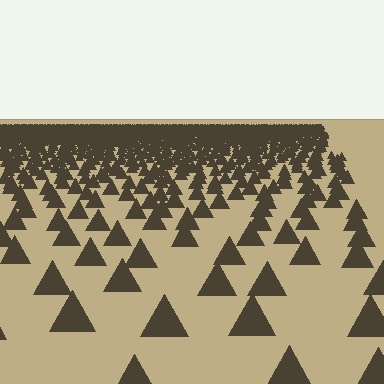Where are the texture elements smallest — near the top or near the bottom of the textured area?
Near the top.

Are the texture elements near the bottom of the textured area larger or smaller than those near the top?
Larger. Near the bottom, elements are closer to the viewer and appear at a bigger on-screen size.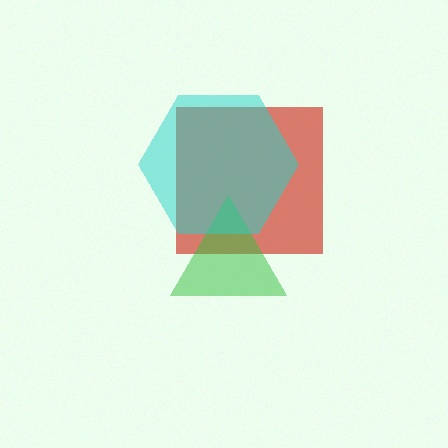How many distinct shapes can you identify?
There are 3 distinct shapes: a red square, a green triangle, a cyan hexagon.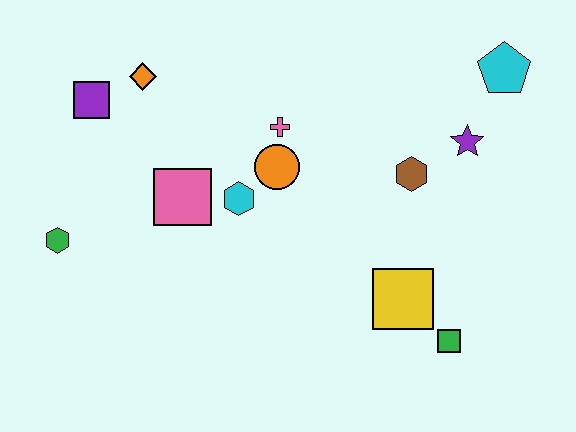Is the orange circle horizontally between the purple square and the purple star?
Yes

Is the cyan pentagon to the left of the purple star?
No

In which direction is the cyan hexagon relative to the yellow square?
The cyan hexagon is to the left of the yellow square.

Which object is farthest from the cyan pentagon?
The green hexagon is farthest from the cyan pentagon.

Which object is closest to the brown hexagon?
The purple star is closest to the brown hexagon.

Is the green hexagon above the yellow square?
Yes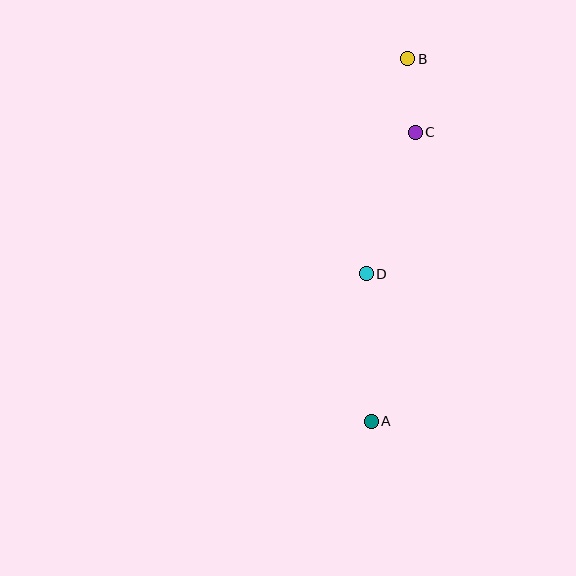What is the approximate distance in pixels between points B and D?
The distance between B and D is approximately 219 pixels.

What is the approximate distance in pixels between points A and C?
The distance between A and C is approximately 292 pixels.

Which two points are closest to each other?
Points B and C are closest to each other.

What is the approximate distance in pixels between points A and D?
The distance between A and D is approximately 148 pixels.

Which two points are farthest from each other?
Points A and B are farthest from each other.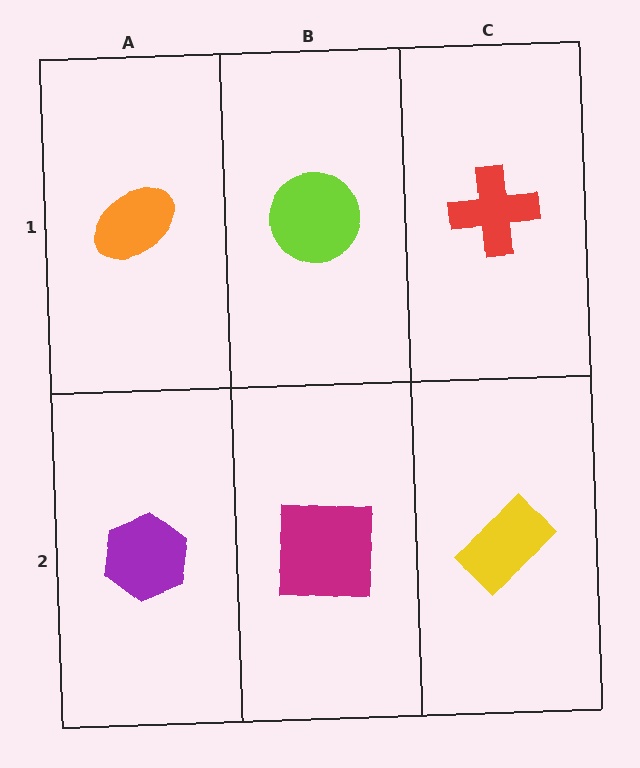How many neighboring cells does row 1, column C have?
2.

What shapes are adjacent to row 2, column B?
A lime circle (row 1, column B), a purple hexagon (row 2, column A), a yellow rectangle (row 2, column C).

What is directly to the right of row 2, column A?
A magenta square.